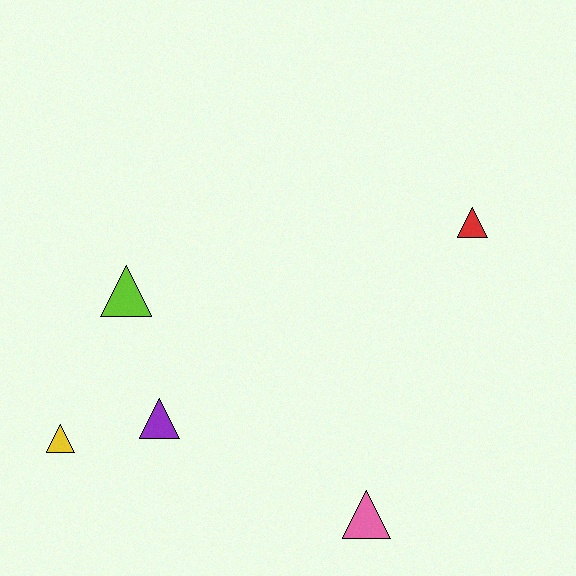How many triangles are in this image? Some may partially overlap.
There are 5 triangles.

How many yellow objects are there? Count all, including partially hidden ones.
There is 1 yellow object.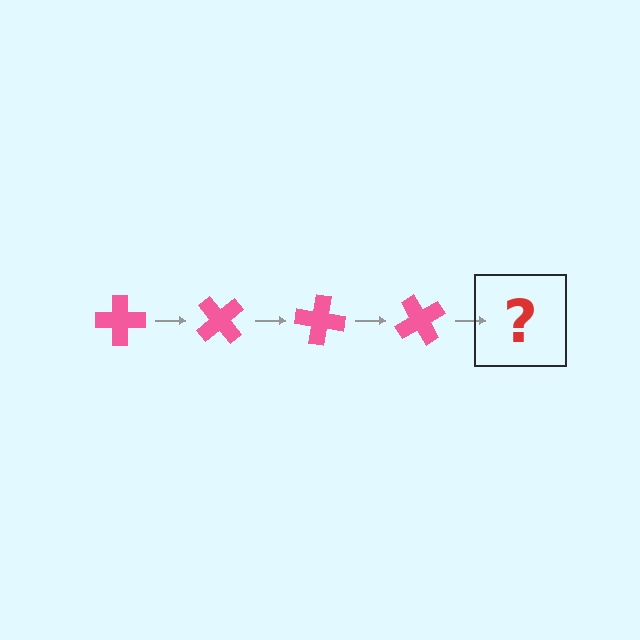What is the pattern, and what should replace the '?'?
The pattern is that the cross rotates 50 degrees each step. The '?' should be a pink cross rotated 200 degrees.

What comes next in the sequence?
The next element should be a pink cross rotated 200 degrees.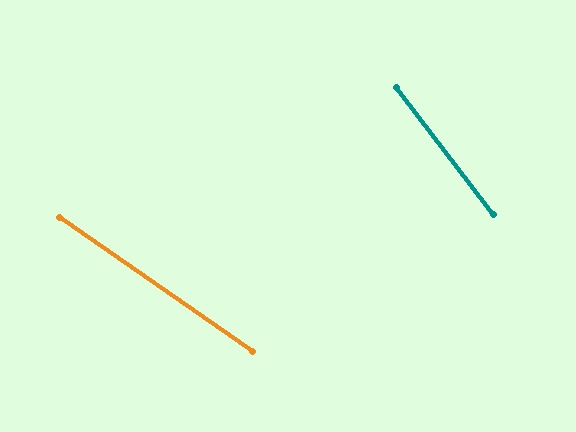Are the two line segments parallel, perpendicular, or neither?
Neither parallel nor perpendicular — they differ by about 18°.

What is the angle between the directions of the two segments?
Approximately 18 degrees.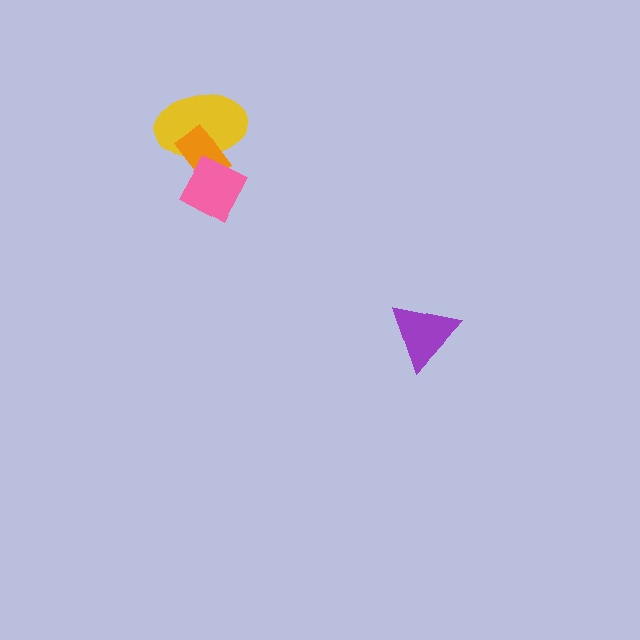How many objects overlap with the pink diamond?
2 objects overlap with the pink diamond.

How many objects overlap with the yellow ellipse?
2 objects overlap with the yellow ellipse.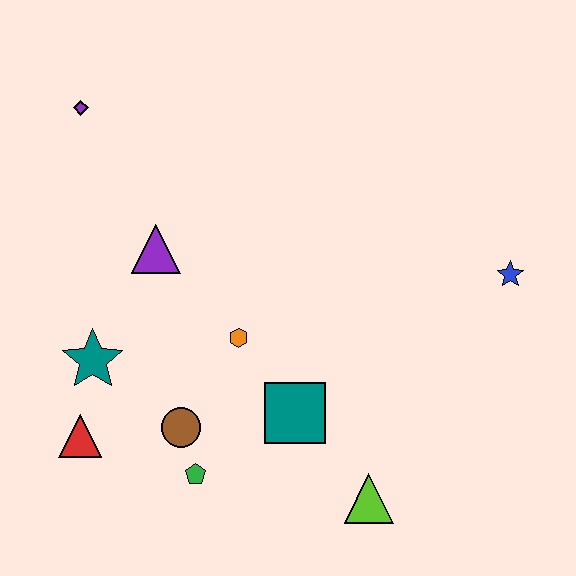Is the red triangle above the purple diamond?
No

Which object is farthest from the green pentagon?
The purple diamond is farthest from the green pentagon.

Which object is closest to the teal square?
The orange hexagon is closest to the teal square.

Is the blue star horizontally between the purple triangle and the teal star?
No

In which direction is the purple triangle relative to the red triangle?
The purple triangle is above the red triangle.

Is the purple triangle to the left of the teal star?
No